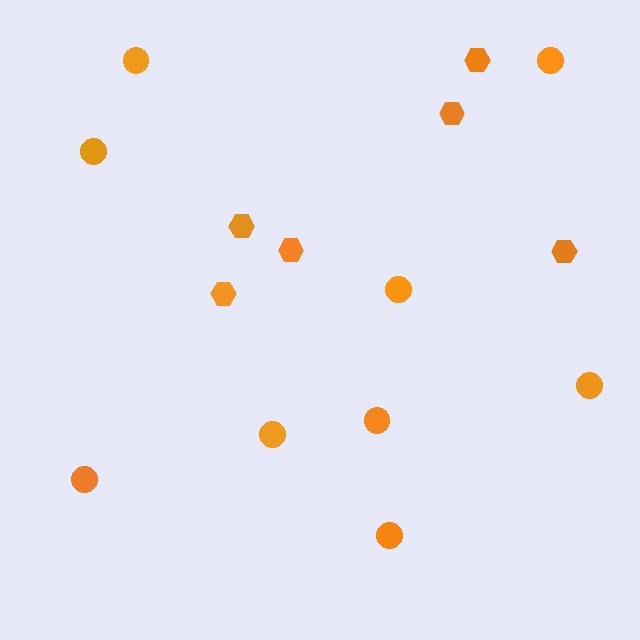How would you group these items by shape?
There are 2 groups: one group of hexagons (6) and one group of circles (9).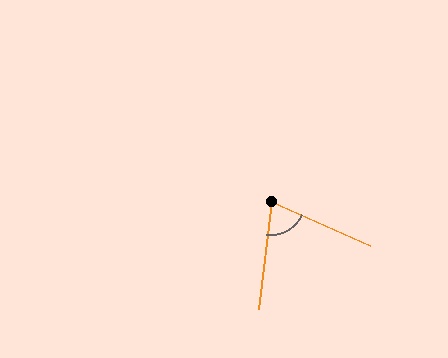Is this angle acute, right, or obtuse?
It is acute.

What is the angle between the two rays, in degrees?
Approximately 73 degrees.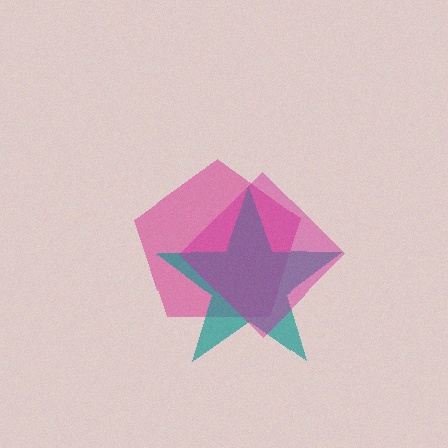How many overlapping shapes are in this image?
There are 3 overlapping shapes in the image.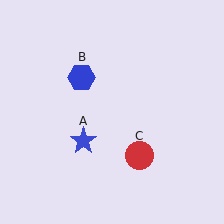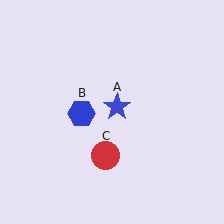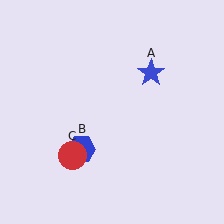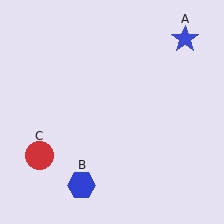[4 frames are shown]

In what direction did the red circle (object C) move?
The red circle (object C) moved left.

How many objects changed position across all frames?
3 objects changed position: blue star (object A), blue hexagon (object B), red circle (object C).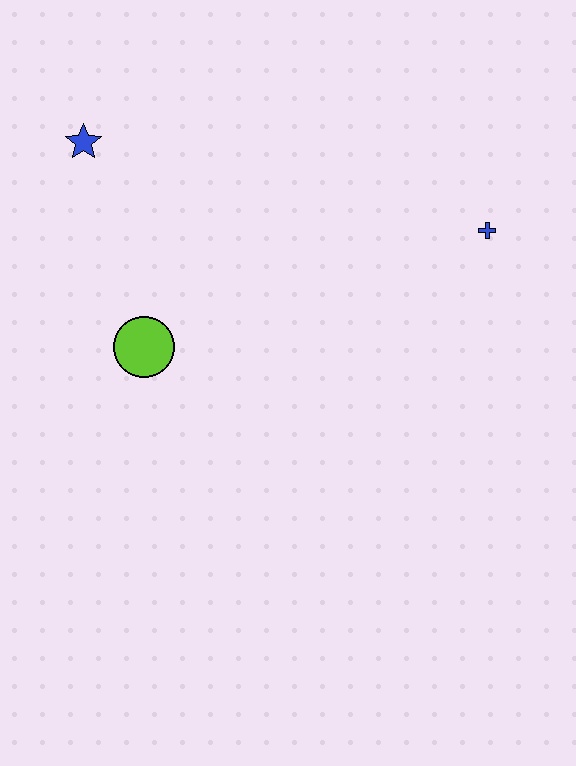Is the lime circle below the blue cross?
Yes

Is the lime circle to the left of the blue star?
No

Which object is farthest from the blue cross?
The blue star is farthest from the blue cross.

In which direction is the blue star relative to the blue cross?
The blue star is to the left of the blue cross.